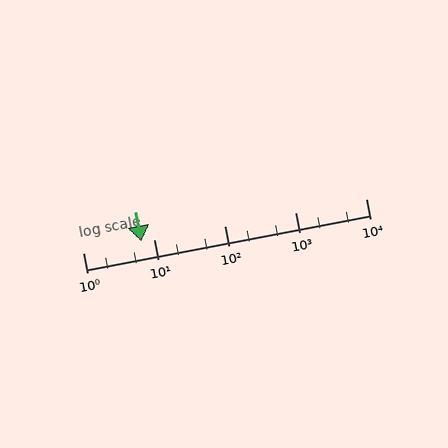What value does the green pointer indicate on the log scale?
The pointer indicates approximately 6.8.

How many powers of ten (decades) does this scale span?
The scale spans 4 decades, from 1 to 10000.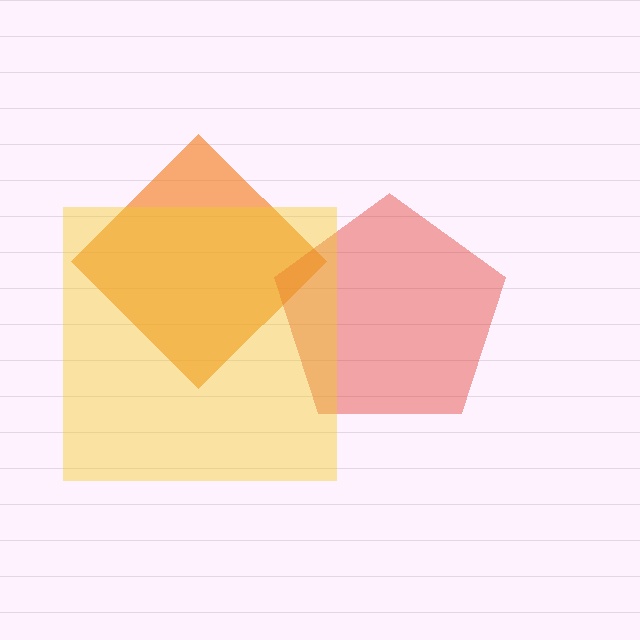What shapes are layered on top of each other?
The layered shapes are: an orange diamond, a red pentagon, a yellow square.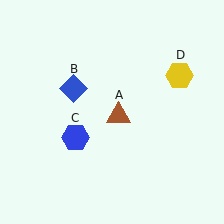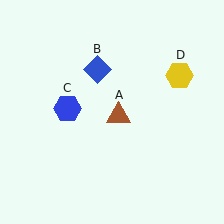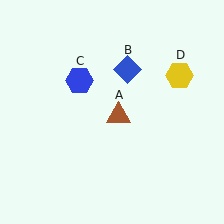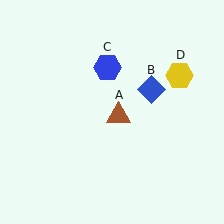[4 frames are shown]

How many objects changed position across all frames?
2 objects changed position: blue diamond (object B), blue hexagon (object C).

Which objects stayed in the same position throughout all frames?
Brown triangle (object A) and yellow hexagon (object D) remained stationary.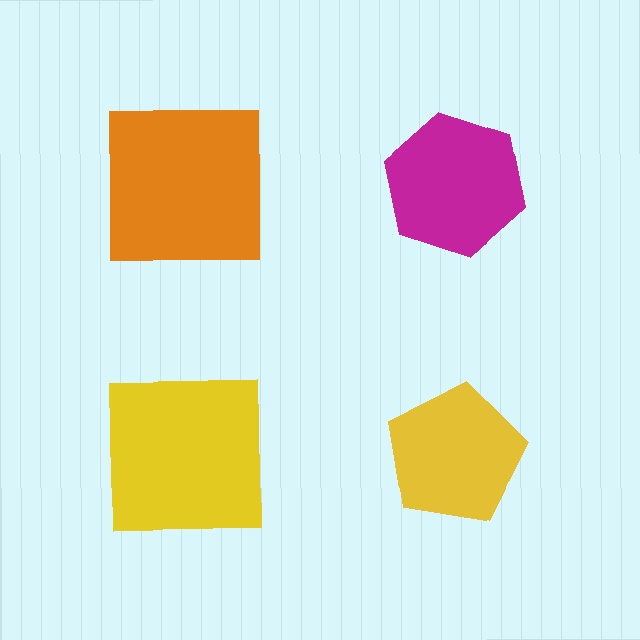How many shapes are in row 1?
2 shapes.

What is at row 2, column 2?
A yellow pentagon.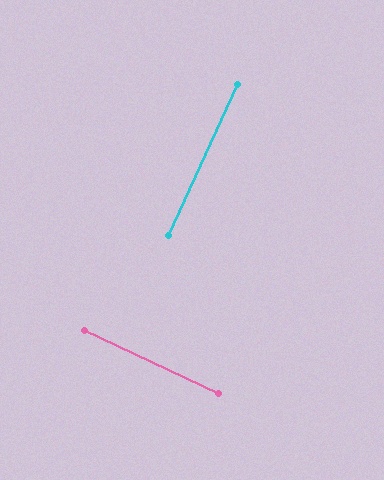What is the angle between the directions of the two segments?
Approximately 89 degrees.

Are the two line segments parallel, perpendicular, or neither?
Perpendicular — they meet at approximately 89°.